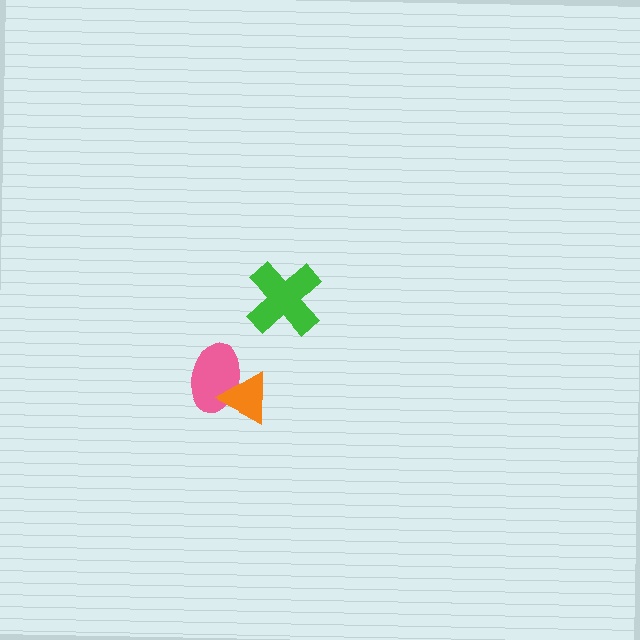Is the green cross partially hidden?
No, no other shape covers it.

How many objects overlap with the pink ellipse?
1 object overlaps with the pink ellipse.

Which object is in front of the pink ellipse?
The orange triangle is in front of the pink ellipse.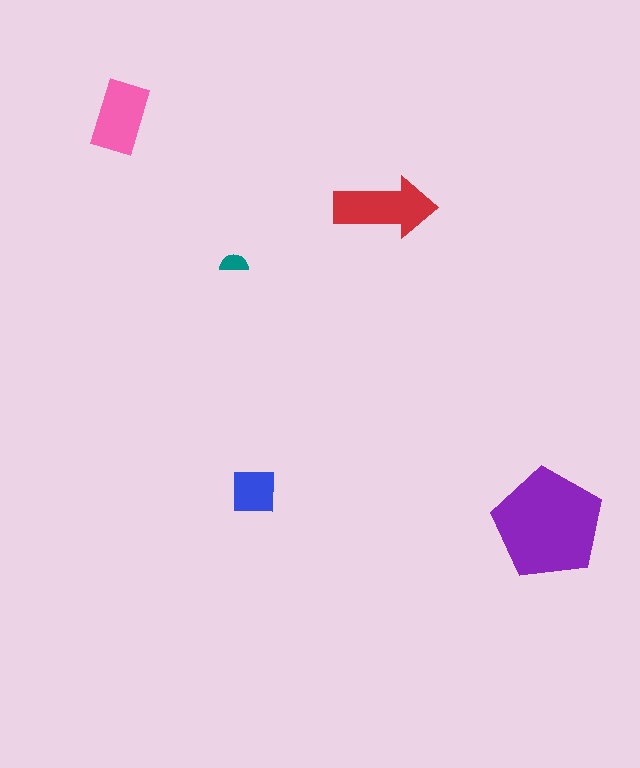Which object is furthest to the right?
The purple pentagon is rightmost.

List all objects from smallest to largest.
The teal semicircle, the blue square, the pink rectangle, the red arrow, the purple pentagon.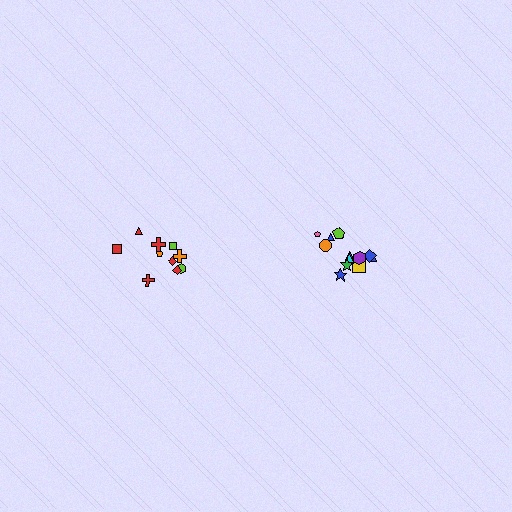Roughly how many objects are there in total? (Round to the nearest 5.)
Roughly 20 objects in total.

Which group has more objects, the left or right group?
The right group.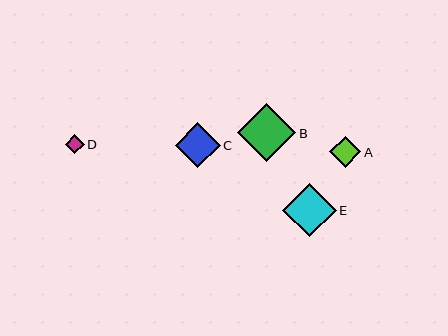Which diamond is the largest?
Diamond B is the largest with a size of approximately 58 pixels.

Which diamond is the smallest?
Diamond D is the smallest with a size of approximately 19 pixels.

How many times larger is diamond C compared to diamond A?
Diamond C is approximately 1.5 times the size of diamond A.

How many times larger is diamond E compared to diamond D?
Diamond E is approximately 2.8 times the size of diamond D.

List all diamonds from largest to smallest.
From largest to smallest: B, E, C, A, D.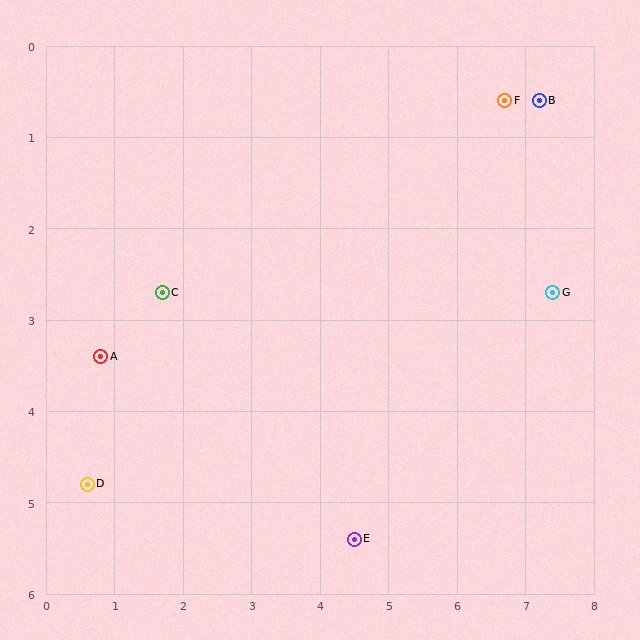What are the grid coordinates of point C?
Point C is at approximately (1.7, 2.7).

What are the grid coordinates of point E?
Point E is at approximately (4.5, 5.4).